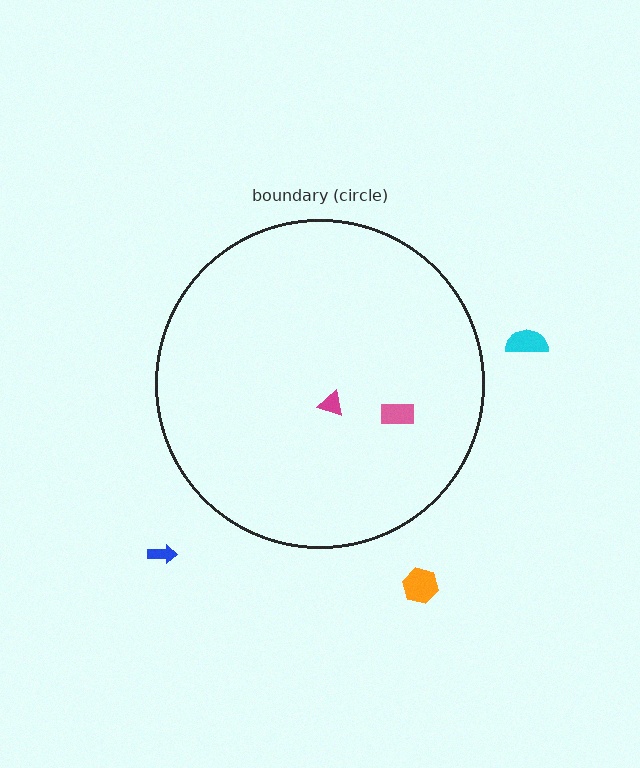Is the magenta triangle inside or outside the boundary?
Inside.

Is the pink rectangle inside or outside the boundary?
Inside.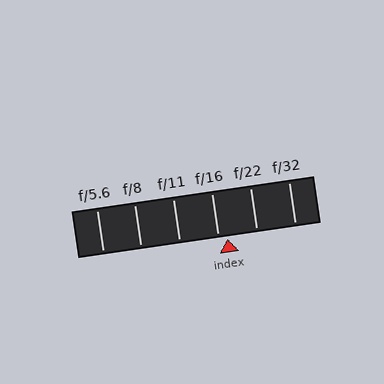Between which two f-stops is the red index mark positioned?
The index mark is between f/16 and f/22.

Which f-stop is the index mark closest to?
The index mark is closest to f/16.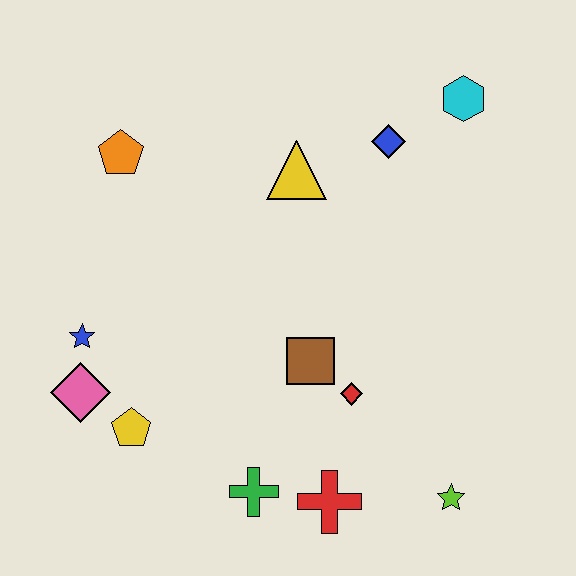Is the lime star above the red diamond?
No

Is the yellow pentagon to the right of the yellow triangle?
No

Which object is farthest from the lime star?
The orange pentagon is farthest from the lime star.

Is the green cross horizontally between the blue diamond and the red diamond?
No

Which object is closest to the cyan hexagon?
The blue diamond is closest to the cyan hexagon.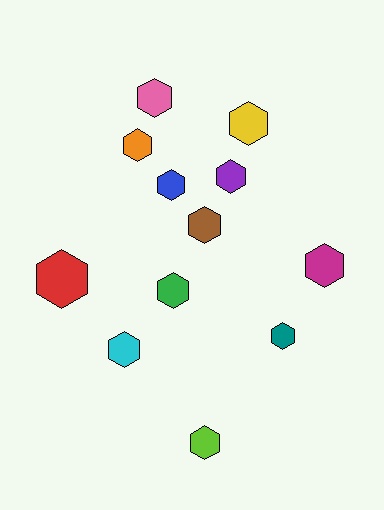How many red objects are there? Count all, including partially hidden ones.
There is 1 red object.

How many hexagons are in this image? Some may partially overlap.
There are 12 hexagons.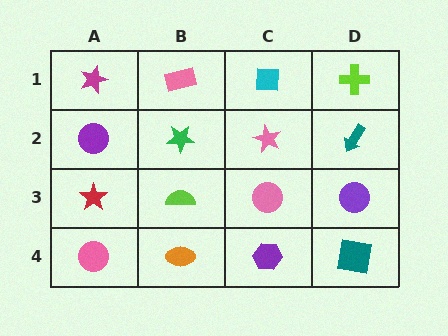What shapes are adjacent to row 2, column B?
A pink rectangle (row 1, column B), a lime semicircle (row 3, column B), a purple circle (row 2, column A), a pink star (row 2, column C).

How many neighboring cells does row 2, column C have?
4.